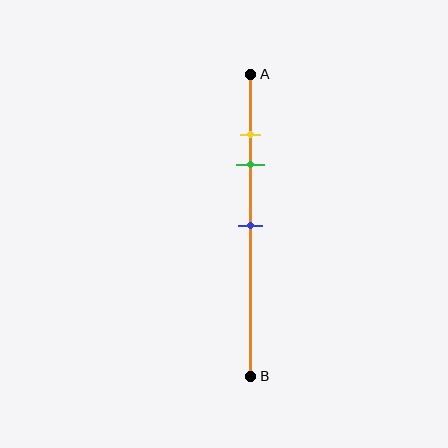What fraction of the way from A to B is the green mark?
The green mark is approximately 30% (0.3) of the way from A to B.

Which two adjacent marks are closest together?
The yellow and green marks are the closest adjacent pair.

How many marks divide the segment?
There are 3 marks dividing the segment.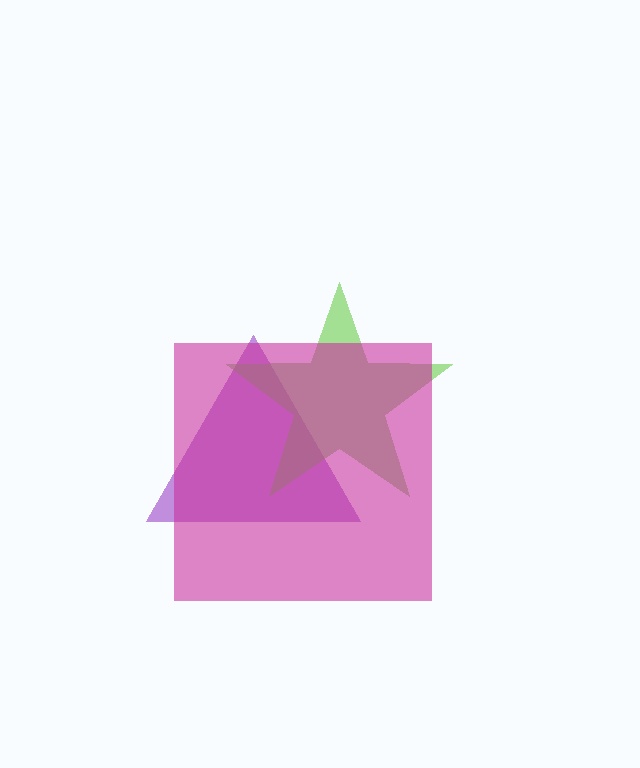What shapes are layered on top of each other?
The layered shapes are: a purple triangle, a lime star, a magenta square.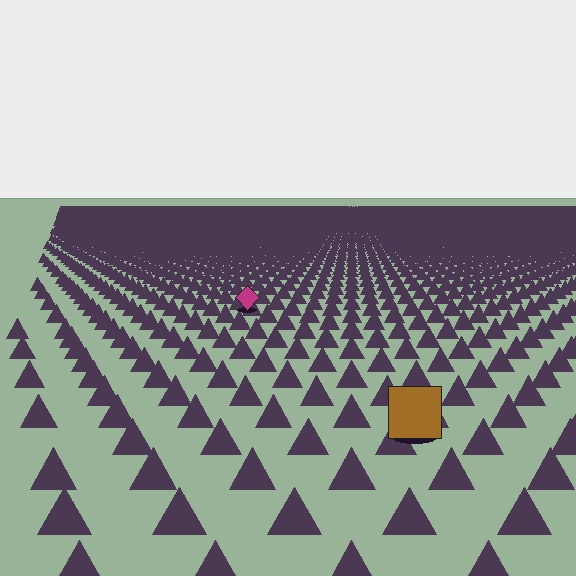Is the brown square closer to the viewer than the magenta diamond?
Yes. The brown square is closer — you can tell from the texture gradient: the ground texture is coarser near it.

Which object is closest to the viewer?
The brown square is closest. The texture marks near it are larger and more spread out.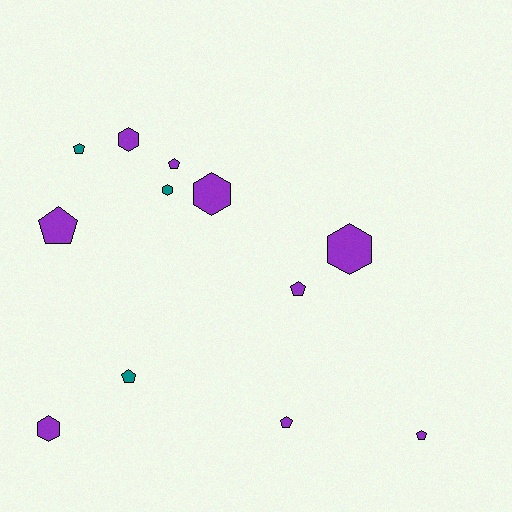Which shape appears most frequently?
Pentagon, with 7 objects.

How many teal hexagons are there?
There is 1 teal hexagon.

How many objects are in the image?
There are 12 objects.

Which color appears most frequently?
Purple, with 9 objects.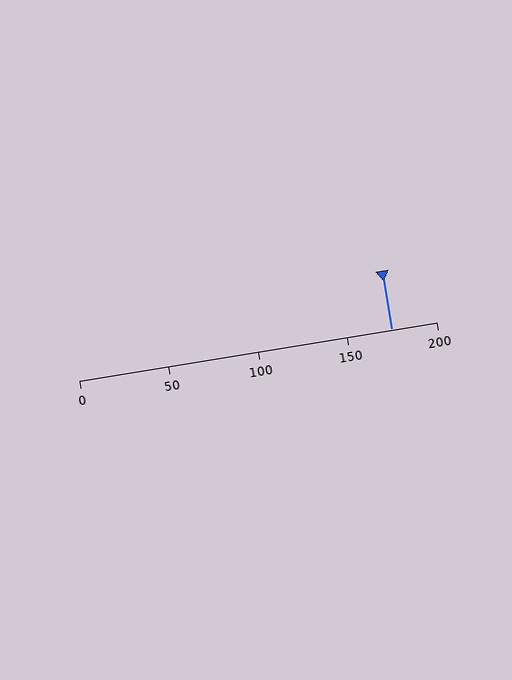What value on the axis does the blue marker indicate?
The marker indicates approximately 175.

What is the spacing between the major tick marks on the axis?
The major ticks are spaced 50 apart.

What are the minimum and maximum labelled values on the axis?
The axis runs from 0 to 200.